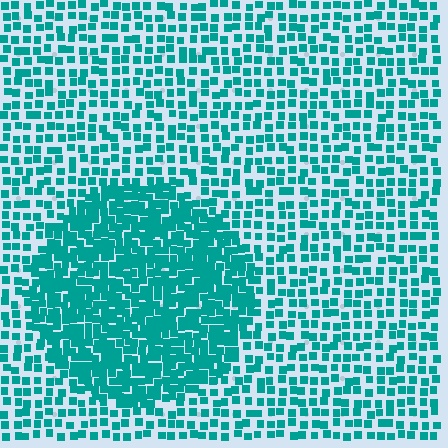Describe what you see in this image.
The image contains small teal elements arranged at two different densities. A circle-shaped region is visible where the elements are more densely packed than the surrounding area.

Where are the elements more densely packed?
The elements are more densely packed inside the circle boundary.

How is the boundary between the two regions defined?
The boundary is defined by a change in element density (approximately 2.0x ratio). All elements are the same color, size, and shape.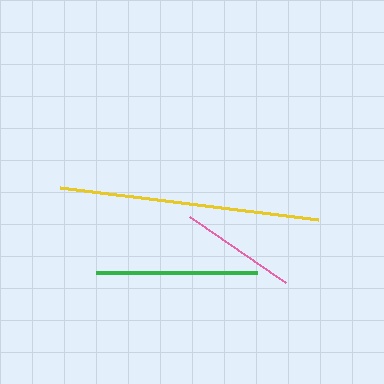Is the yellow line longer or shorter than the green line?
The yellow line is longer than the green line.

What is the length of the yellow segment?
The yellow segment is approximately 261 pixels long.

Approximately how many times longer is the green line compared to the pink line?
The green line is approximately 1.4 times the length of the pink line.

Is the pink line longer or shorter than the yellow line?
The yellow line is longer than the pink line.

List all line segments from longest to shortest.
From longest to shortest: yellow, green, pink.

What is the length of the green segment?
The green segment is approximately 161 pixels long.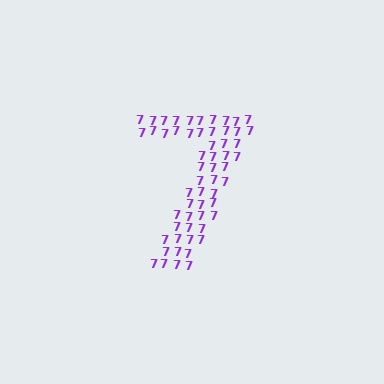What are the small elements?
The small elements are digit 7's.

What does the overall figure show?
The overall figure shows the digit 7.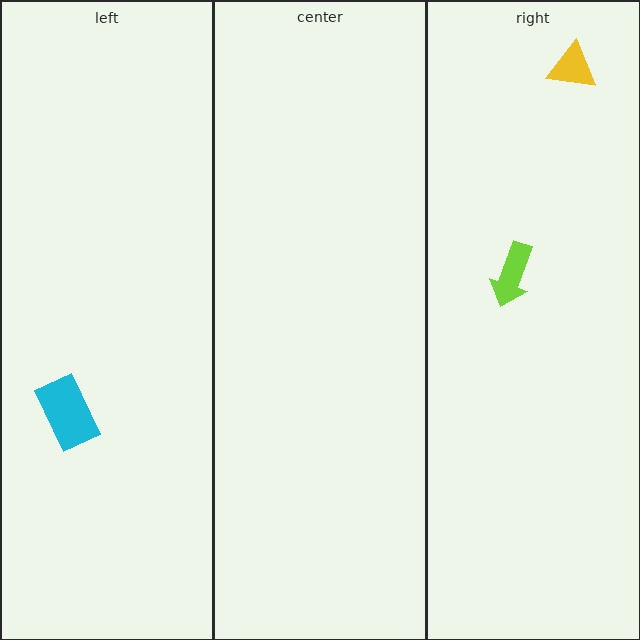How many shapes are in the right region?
2.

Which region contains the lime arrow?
The right region.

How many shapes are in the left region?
1.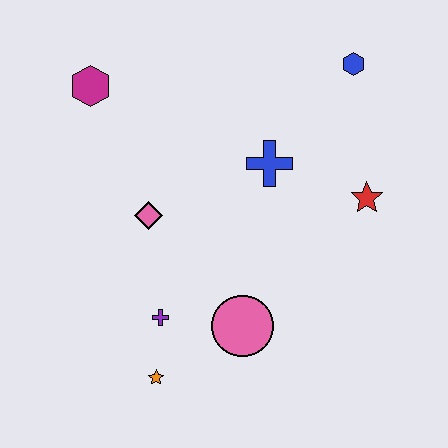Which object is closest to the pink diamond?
The purple cross is closest to the pink diamond.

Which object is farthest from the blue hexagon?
The orange star is farthest from the blue hexagon.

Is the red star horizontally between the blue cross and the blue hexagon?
No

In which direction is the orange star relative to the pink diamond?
The orange star is below the pink diamond.